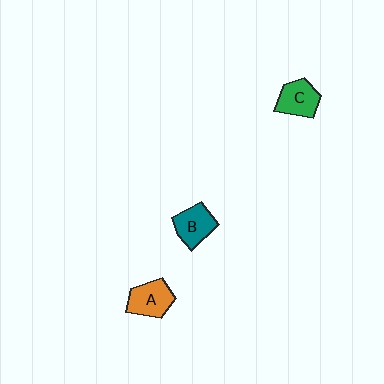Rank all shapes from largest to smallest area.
From largest to smallest: A (orange), B (teal), C (green).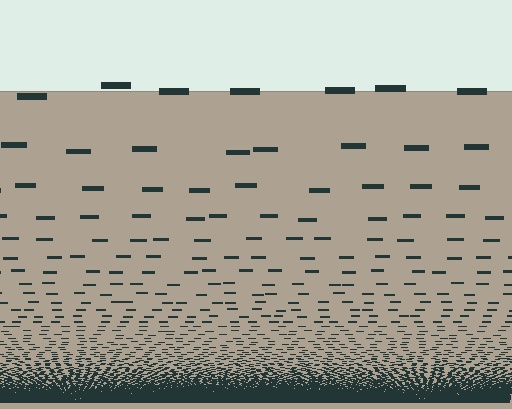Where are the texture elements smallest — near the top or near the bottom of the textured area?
Near the bottom.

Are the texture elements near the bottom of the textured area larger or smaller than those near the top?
Smaller. The gradient is inverted — elements near the bottom are smaller and denser.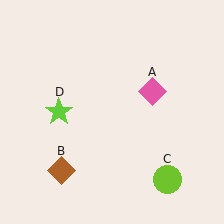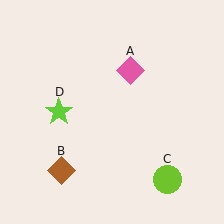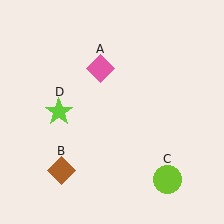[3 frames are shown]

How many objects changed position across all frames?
1 object changed position: pink diamond (object A).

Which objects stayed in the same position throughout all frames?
Brown diamond (object B) and lime circle (object C) and lime star (object D) remained stationary.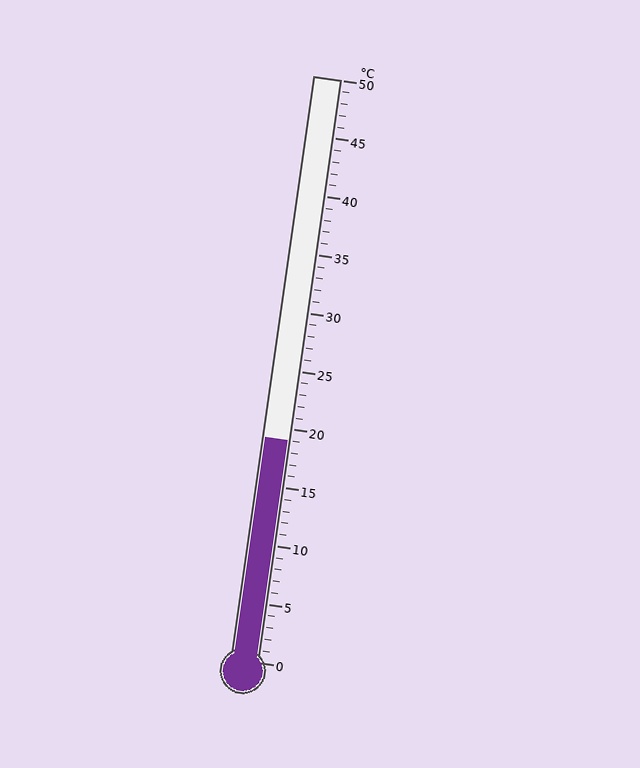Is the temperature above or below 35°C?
The temperature is below 35°C.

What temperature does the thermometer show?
The thermometer shows approximately 19°C.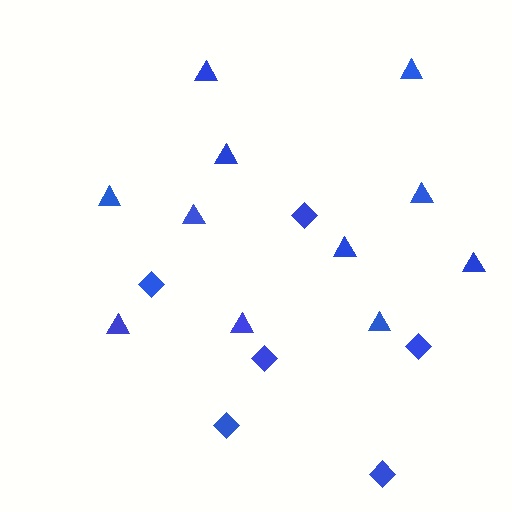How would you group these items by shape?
There are 2 groups: one group of triangles (11) and one group of diamonds (6).